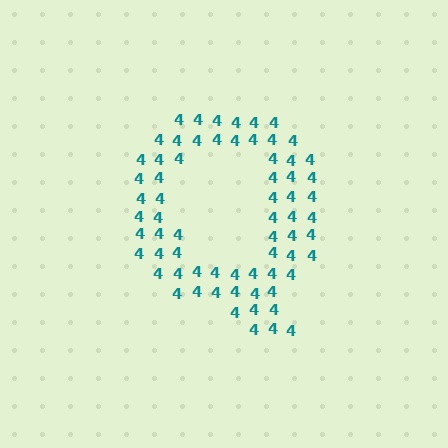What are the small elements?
The small elements are digit 4's.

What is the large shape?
The large shape is the letter Q.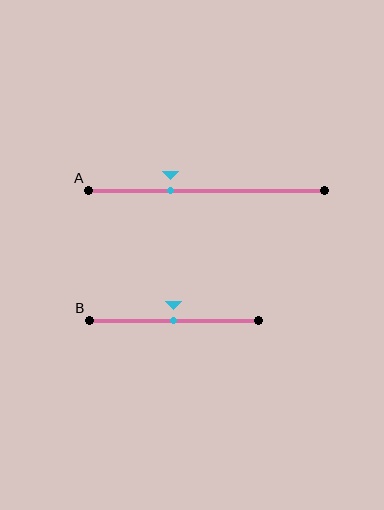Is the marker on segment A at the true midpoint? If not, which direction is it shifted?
No, the marker on segment A is shifted to the left by about 15% of the segment length.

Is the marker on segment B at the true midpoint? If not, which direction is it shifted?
Yes, the marker on segment B is at the true midpoint.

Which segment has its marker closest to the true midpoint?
Segment B has its marker closest to the true midpoint.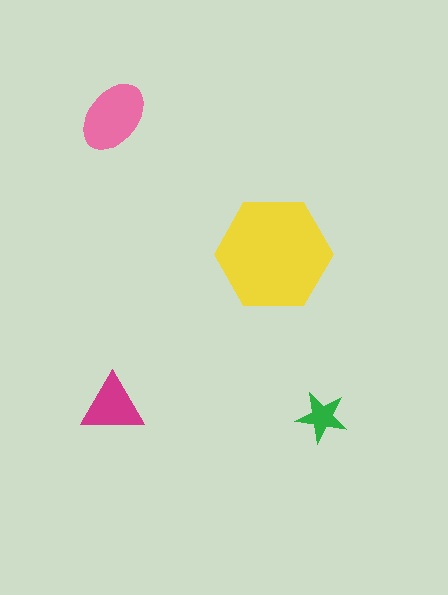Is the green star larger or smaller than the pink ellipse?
Smaller.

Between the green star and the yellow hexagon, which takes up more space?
The yellow hexagon.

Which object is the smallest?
The green star.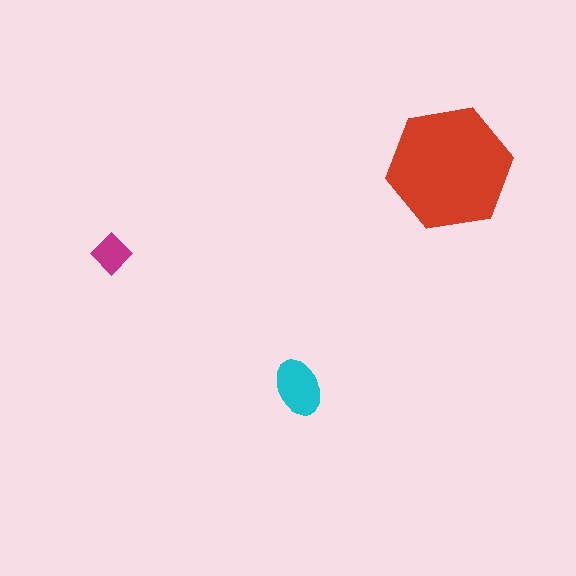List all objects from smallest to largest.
The magenta diamond, the cyan ellipse, the red hexagon.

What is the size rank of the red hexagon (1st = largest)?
1st.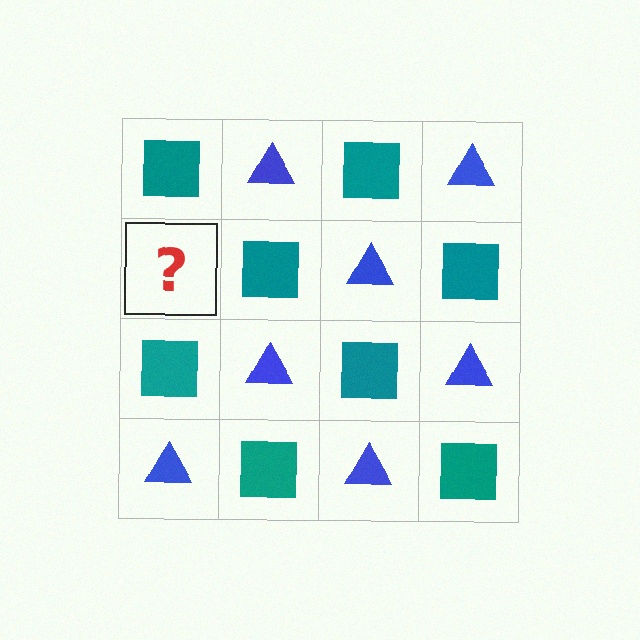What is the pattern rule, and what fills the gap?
The rule is that it alternates teal square and blue triangle in a checkerboard pattern. The gap should be filled with a blue triangle.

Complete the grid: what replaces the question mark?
The question mark should be replaced with a blue triangle.